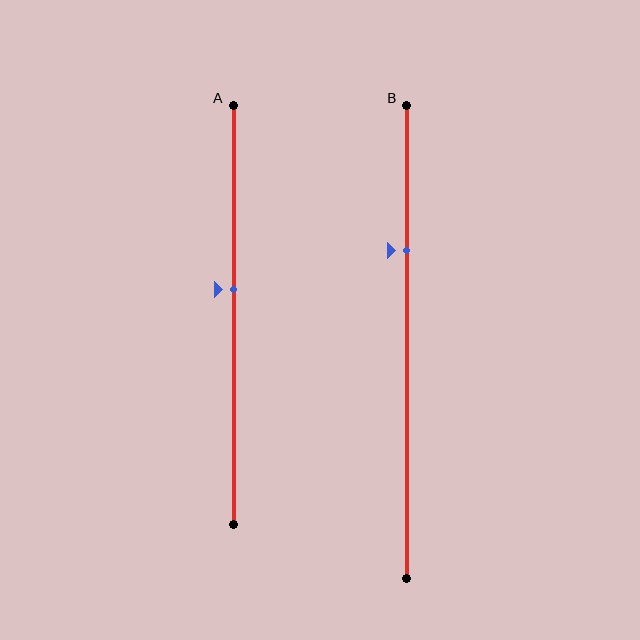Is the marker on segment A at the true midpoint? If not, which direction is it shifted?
No, the marker on segment A is shifted upward by about 6% of the segment length.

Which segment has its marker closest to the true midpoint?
Segment A has its marker closest to the true midpoint.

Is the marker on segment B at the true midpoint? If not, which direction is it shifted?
No, the marker on segment B is shifted upward by about 19% of the segment length.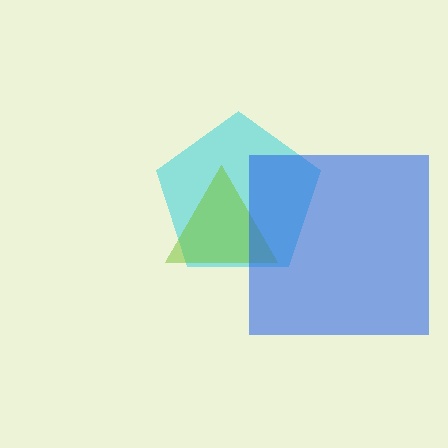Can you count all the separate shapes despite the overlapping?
Yes, there are 3 separate shapes.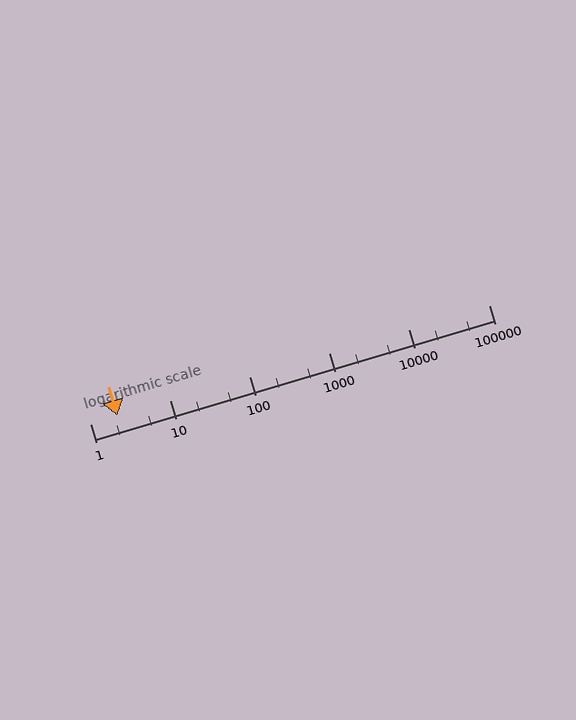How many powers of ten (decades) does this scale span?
The scale spans 5 decades, from 1 to 100000.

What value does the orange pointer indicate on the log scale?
The pointer indicates approximately 2.2.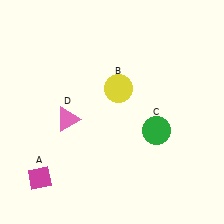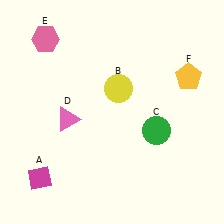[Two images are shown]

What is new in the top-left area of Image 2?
A pink hexagon (E) was added in the top-left area of Image 2.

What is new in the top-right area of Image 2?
A yellow pentagon (F) was added in the top-right area of Image 2.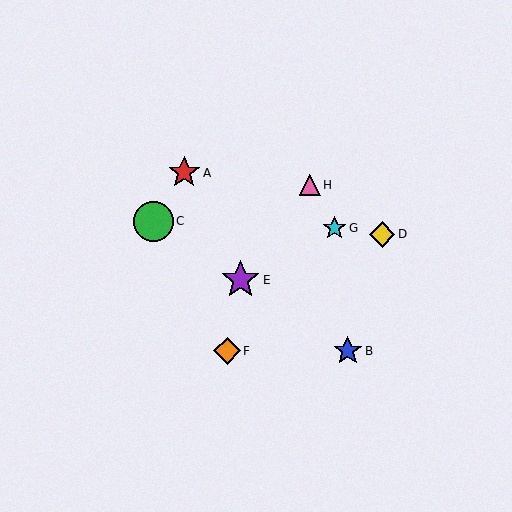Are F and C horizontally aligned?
No, F is at y≈351 and C is at y≈221.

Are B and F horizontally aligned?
Yes, both are at y≈351.